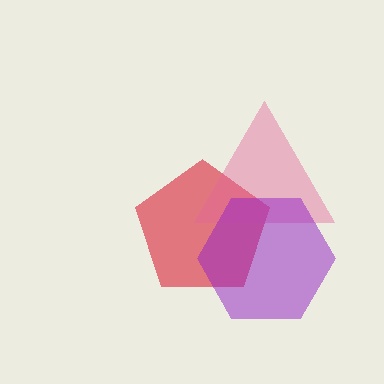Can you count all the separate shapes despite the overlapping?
Yes, there are 3 separate shapes.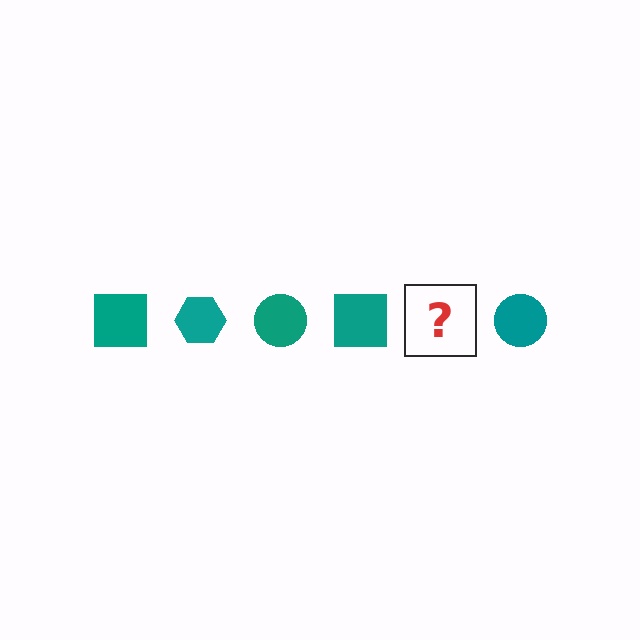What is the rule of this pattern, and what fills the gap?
The rule is that the pattern cycles through square, hexagon, circle shapes in teal. The gap should be filled with a teal hexagon.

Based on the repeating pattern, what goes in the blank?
The blank should be a teal hexagon.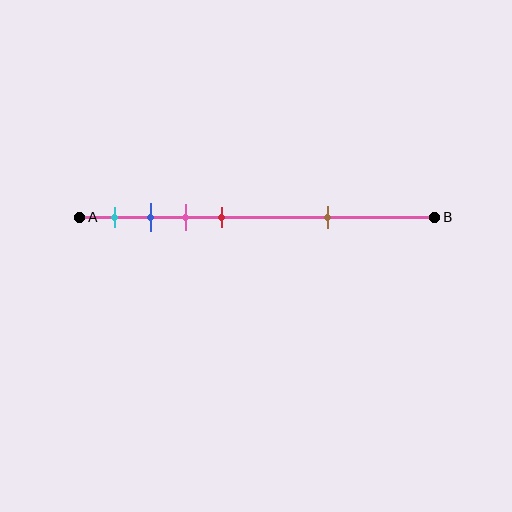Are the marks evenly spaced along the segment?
No, the marks are not evenly spaced.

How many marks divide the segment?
There are 5 marks dividing the segment.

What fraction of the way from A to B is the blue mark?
The blue mark is approximately 20% (0.2) of the way from A to B.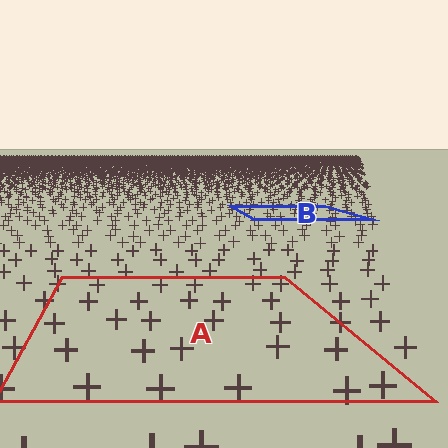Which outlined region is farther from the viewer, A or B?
Region B is farther from the viewer — the texture elements inside it appear smaller and more densely packed.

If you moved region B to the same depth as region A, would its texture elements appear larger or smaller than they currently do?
They would appear larger. At a closer depth, the same texture elements are projected at a bigger on-screen size.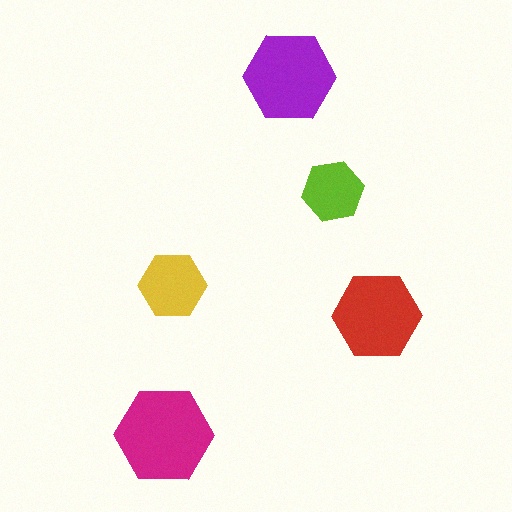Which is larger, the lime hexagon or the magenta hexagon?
The magenta one.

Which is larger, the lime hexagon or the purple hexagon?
The purple one.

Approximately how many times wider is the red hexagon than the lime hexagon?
About 1.5 times wider.